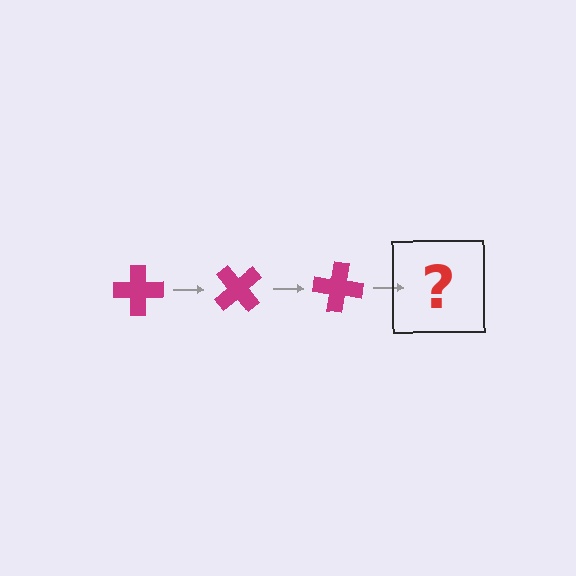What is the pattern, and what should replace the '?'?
The pattern is that the cross rotates 50 degrees each step. The '?' should be a magenta cross rotated 150 degrees.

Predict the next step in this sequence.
The next step is a magenta cross rotated 150 degrees.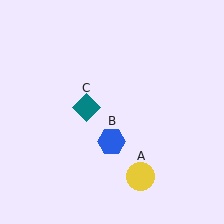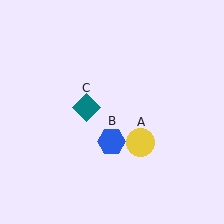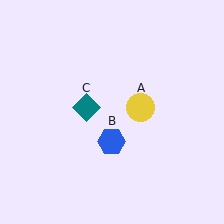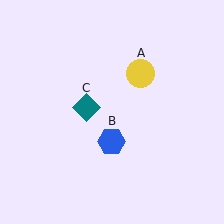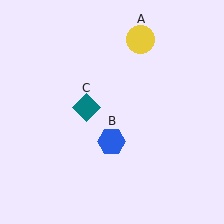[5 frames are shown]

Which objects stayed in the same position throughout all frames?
Blue hexagon (object B) and teal diamond (object C) remained stationary.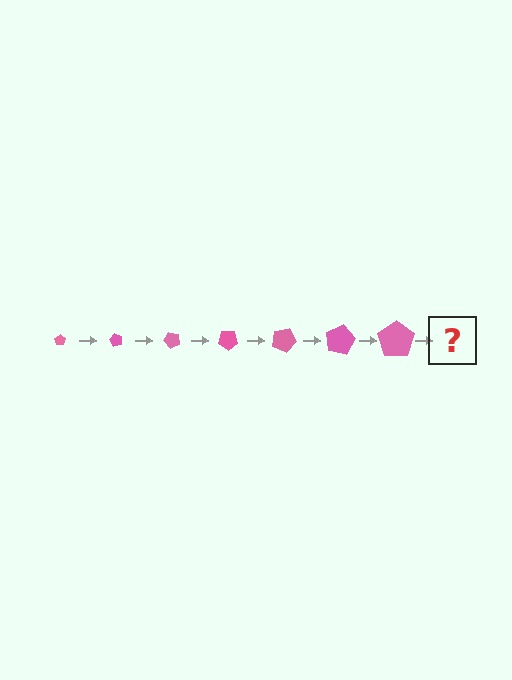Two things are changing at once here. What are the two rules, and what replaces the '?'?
The two rules are that the pentagon grows larger each step and it rotates 60 degrees each step. The '?' should be a pentagon, larger than the previous one and rotated 420 degrees from the start.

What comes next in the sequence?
The next element should be a pentagon, larger than the previous one and rotated 420 degrees from the start.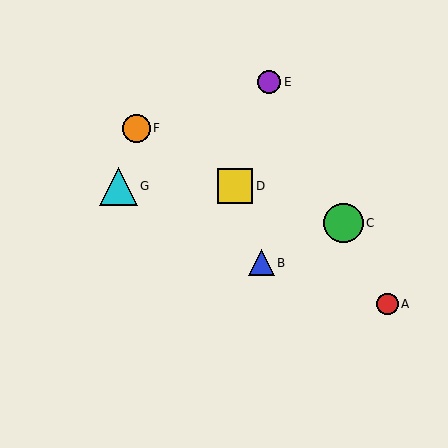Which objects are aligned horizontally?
Objects D, G are aligned horizontally.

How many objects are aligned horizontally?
2 objects (D, G) are aligned horizontally.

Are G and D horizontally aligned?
Yes, both are at y≈186.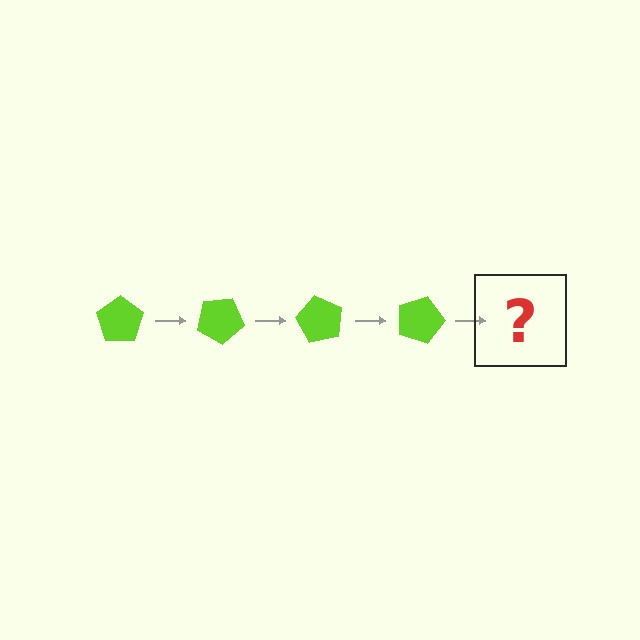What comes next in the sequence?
The next element should be a lime pentagon rotated 120 degrees.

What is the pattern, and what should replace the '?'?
The pattern is that the pentagon rotates 30 degrees each step. The '?' should be a lime pentagon rotated 120 degrees.